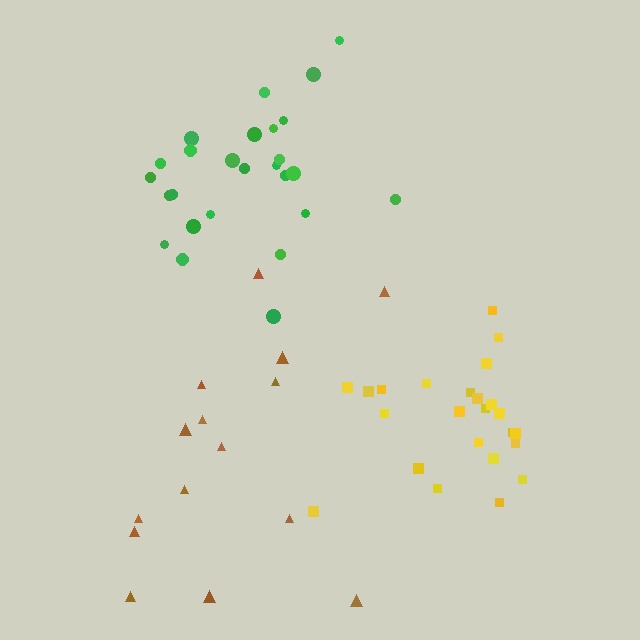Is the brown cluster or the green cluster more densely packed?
Green.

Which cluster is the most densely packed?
Yellow.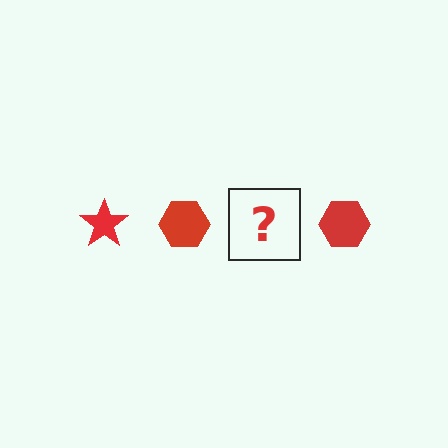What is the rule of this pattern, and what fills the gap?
The rule is that the pattern cycles through star, hexagon shapes in red. The gap should be filled with a red star.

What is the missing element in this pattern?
The missing element is a red star.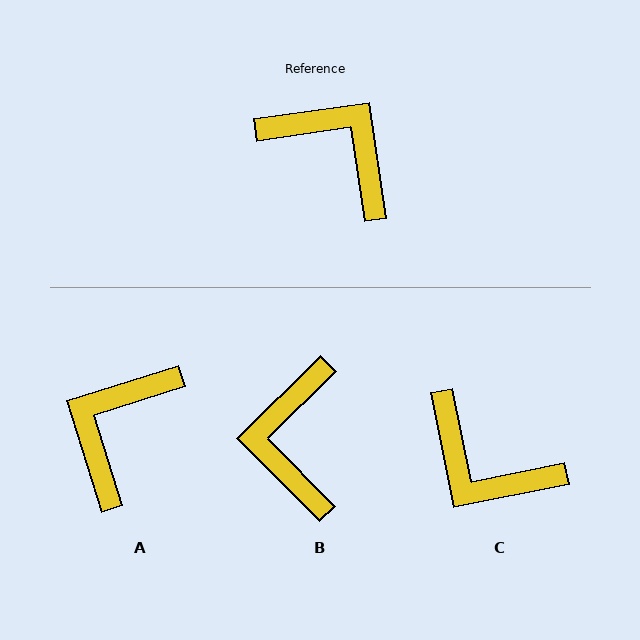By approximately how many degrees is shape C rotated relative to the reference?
Approximately 177 degrees clockwise.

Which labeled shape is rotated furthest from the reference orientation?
C, about 177 degrees away.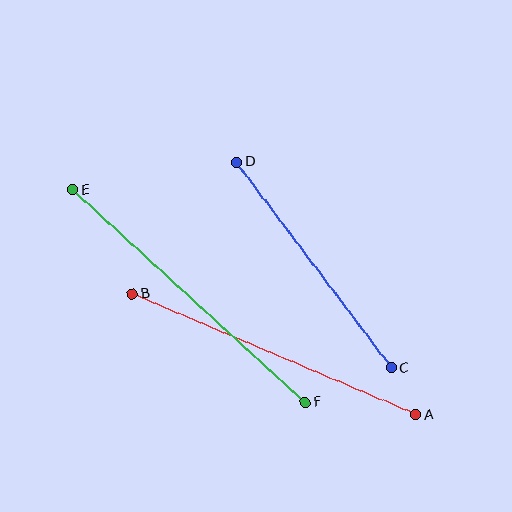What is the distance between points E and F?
The distance is approximately 315 pixels.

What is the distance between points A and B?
The distance is approximately 308 pixels.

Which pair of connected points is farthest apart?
Points E and F are farthest apart.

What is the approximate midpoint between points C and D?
The midpoint is at approximately (314, 265) pixels.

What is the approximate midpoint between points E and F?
The midpoint is at approximately (189, 296) pixels.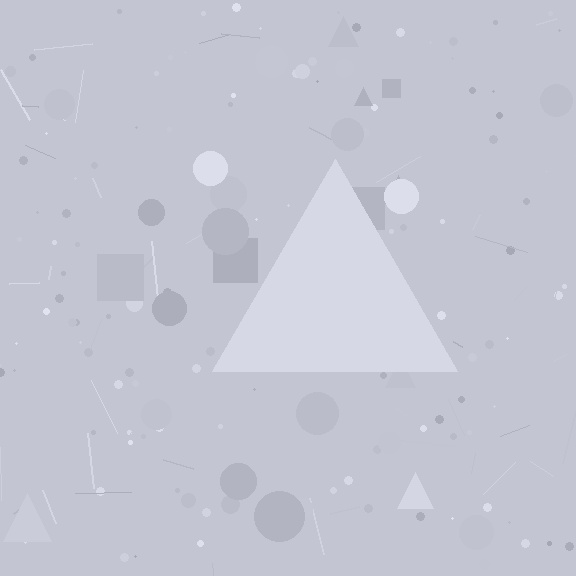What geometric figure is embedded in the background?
A triangle is embedded in the background.